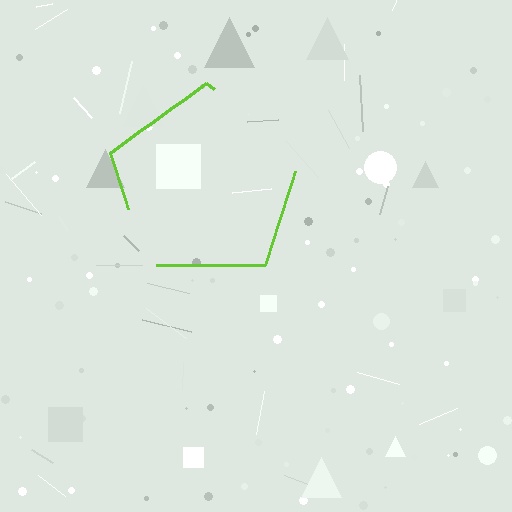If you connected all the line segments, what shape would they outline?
They would outline a pentagon.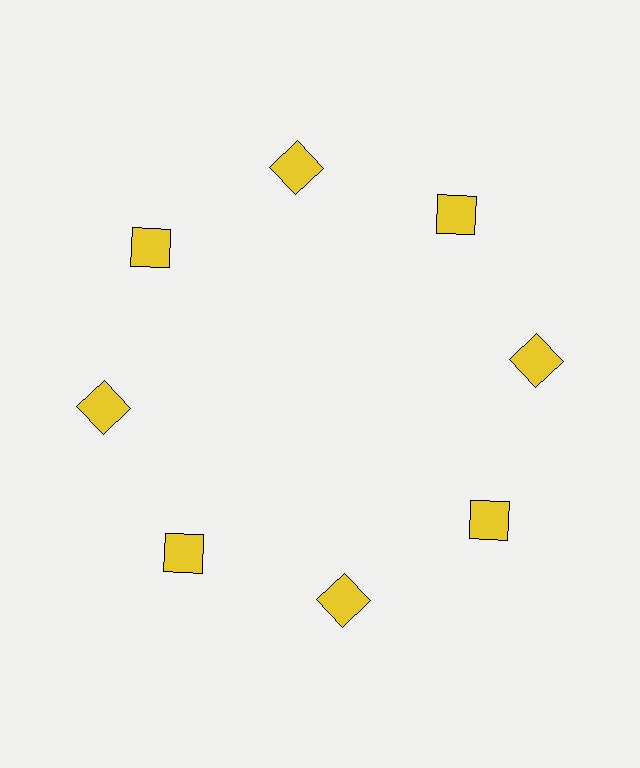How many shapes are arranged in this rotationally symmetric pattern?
There are 8 shapes, arranged in 8 groups of 1.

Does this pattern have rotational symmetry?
Yes, this pattern has 8-fold rotational symmetry. It looks the same after rotating 45 degrees around the center.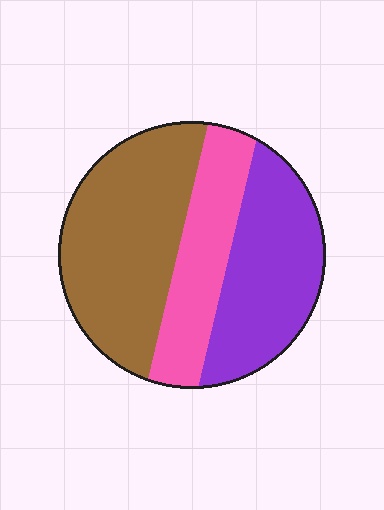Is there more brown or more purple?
Brown.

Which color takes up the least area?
Pink, at roughly 25%.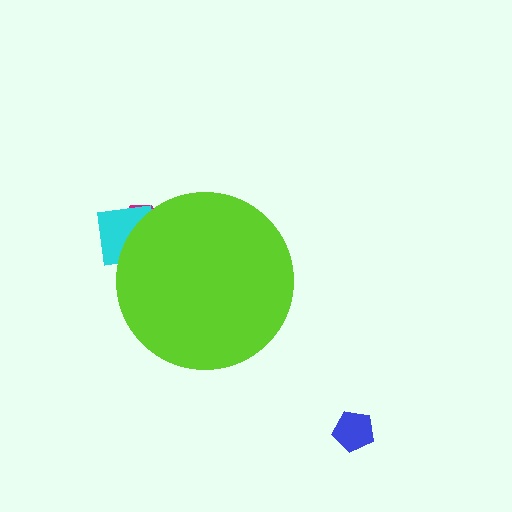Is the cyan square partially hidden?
Yes, the cyan square is partially hidden behind the lime circle.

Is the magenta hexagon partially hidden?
Yes, the magenta hexagon is partially hidden behind the lime circle.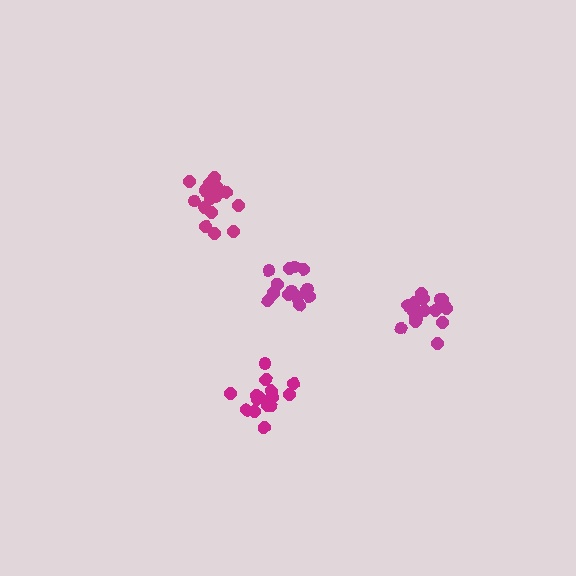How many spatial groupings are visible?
There are 4 spatial groupings.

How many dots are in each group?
Group 1: 18 dots, Group 2: 18 dots, Group 3: 15 dots, Group 4: 14 dots (65 total).